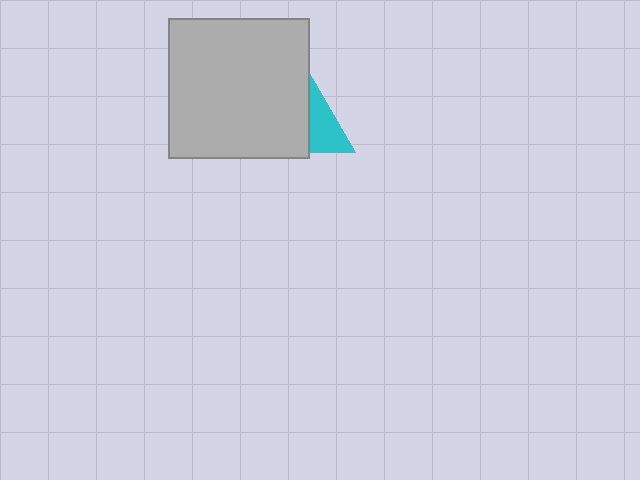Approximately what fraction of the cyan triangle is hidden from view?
Roughly 63% of the cyan triangle is hidden behind the light gray square.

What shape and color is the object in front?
The object in front is a light gray square.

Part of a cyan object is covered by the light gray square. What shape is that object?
It is a triangle.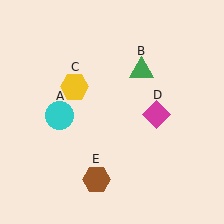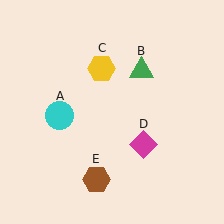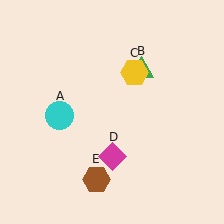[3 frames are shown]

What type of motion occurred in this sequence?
The yellow hexagon (object C), magenta diamond (object D) rotated clockwise around the center of the scene.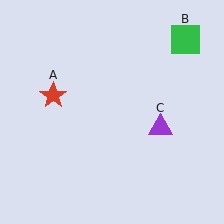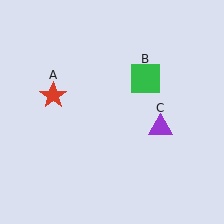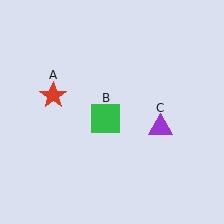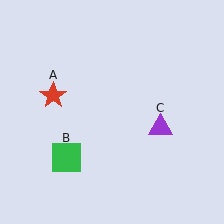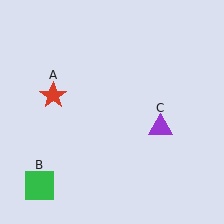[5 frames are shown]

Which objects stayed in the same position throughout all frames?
Red star (object A) and purple triangle (object C) remained stationary.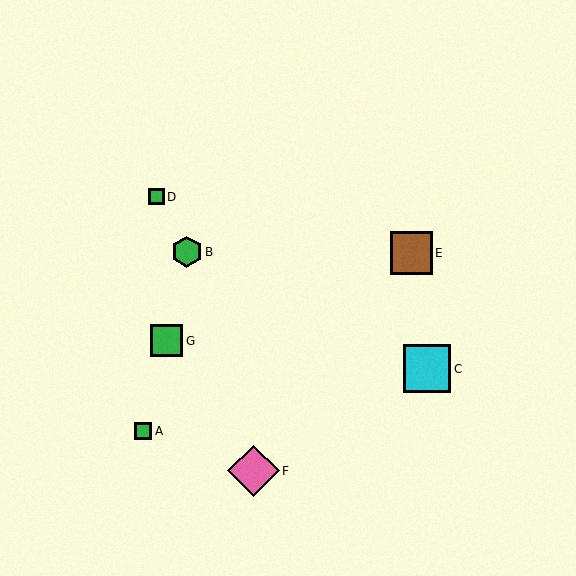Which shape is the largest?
The pink diamond (labeled F) is the largest.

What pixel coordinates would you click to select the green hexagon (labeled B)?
Click at (187, 252) to select the green hexagon B.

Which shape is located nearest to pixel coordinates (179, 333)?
The green square (labeled G) at (167, 341) is nearest to that location.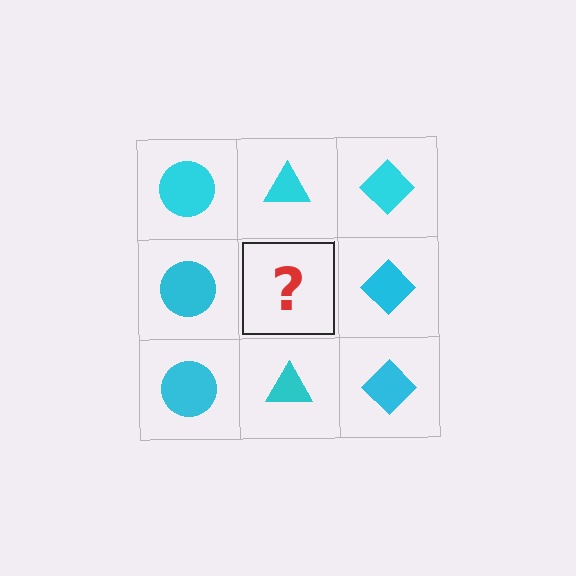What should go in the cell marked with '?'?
The missing cell should contain a cyan triangle.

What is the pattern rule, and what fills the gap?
The rule is that each column has a consistent shape. The gap should be filled with a cyan triangle.